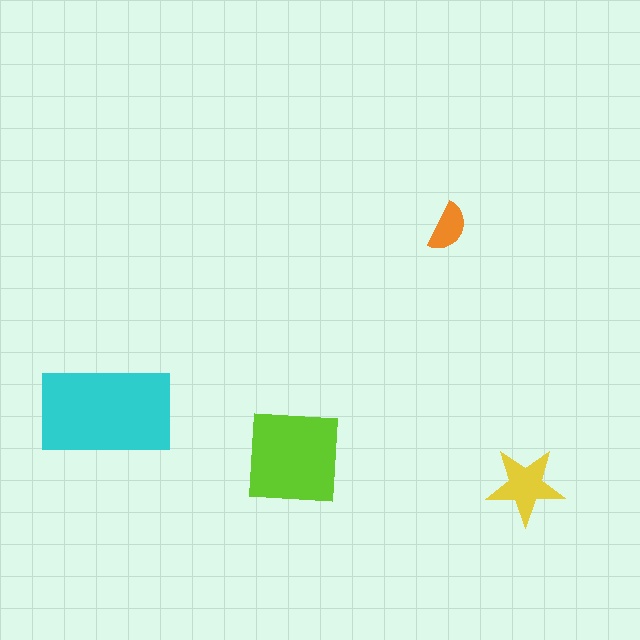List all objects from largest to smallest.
The cyan rectangle, the lime square, the yellow star, the orange semicircle.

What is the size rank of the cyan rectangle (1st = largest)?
1st.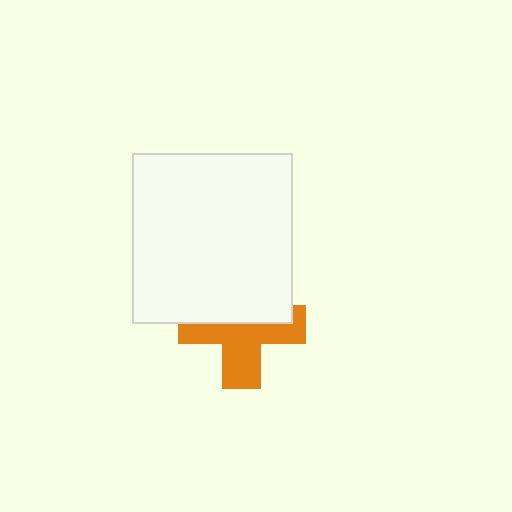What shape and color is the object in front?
The object in front is a white rectangle.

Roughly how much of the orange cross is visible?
About half of it is visible (roughly 55%).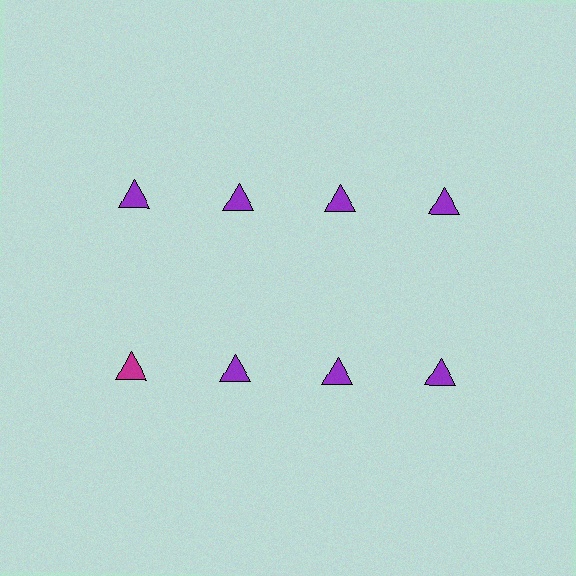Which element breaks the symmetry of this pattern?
The magenta triangle in the second row, leftmost column breaks the symmetry. All other shapes are purple triangles.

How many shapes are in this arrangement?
There are 8 shapes arranged in a grid pattern.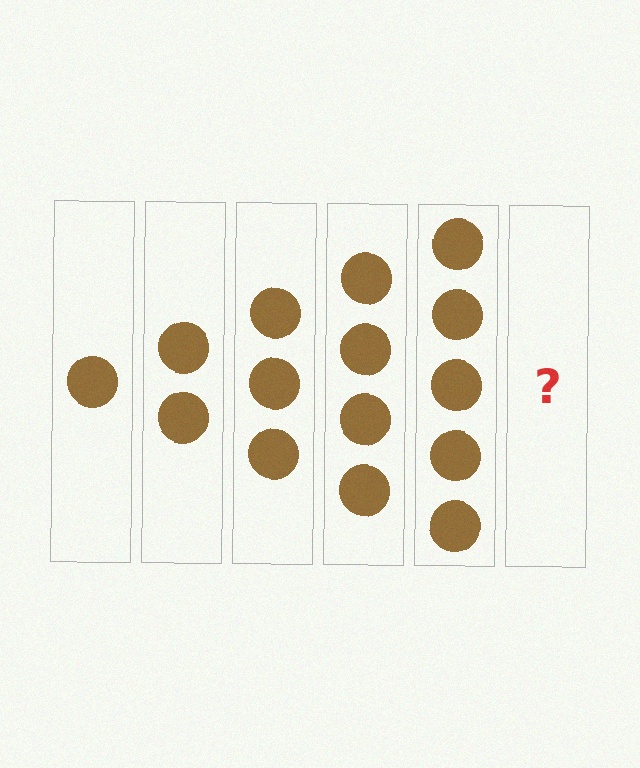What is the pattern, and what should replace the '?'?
The pattern is that each step adds one more circle. The '?' should be 6 circles.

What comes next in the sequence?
The next element should be 6 circles.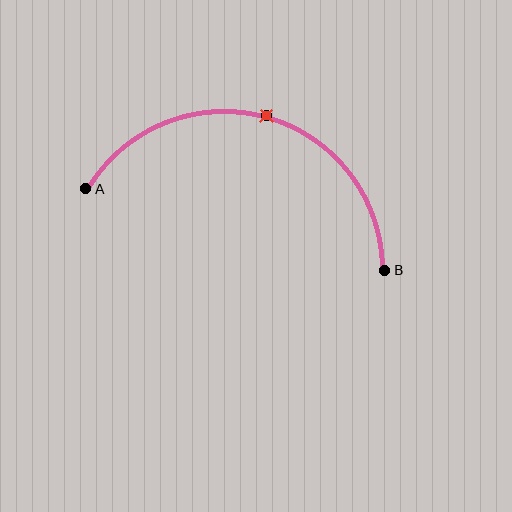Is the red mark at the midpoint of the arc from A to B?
Yes. The red mark lies on the arc at equal arc-length from both A and B — it is the arc midpoint.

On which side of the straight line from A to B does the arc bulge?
The arc bulges above the straight line connecting A and B.